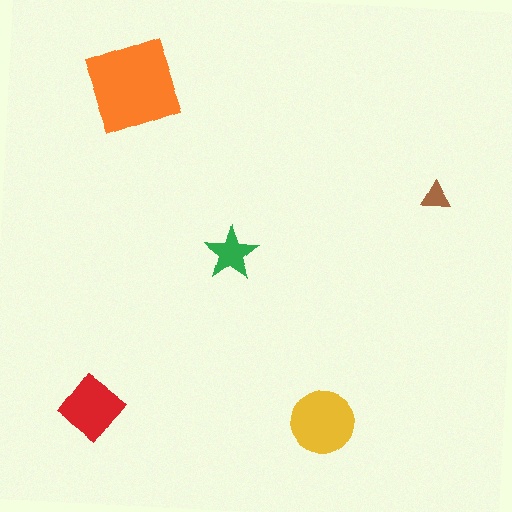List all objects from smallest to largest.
The brown triangle, the green star, the red diamond, the yellow circle, the orange diamond.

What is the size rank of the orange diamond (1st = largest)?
1st.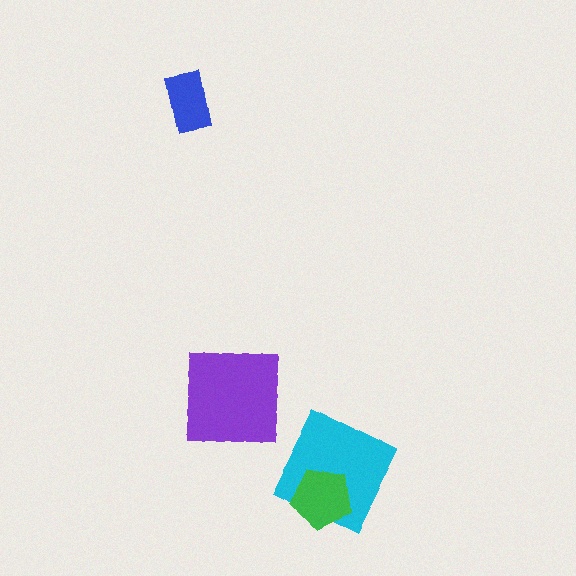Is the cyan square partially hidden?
Yes, it is partially covered by another shape.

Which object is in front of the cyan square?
The green pentagon is in front of the cyan square.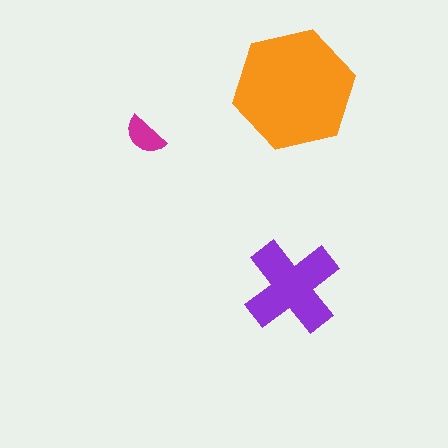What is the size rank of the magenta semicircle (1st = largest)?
3rd.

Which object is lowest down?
The purple cross is bottommost.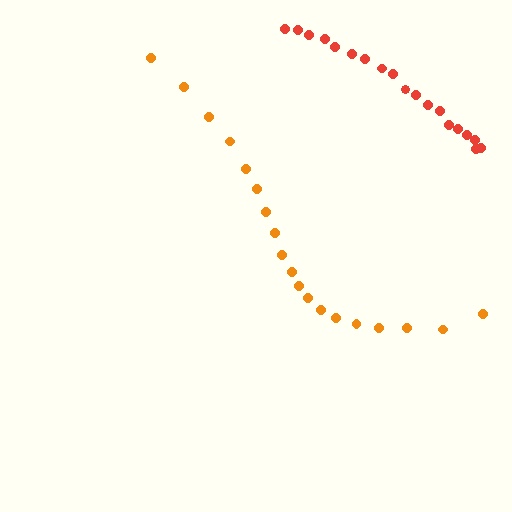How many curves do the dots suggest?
There are 2 distinct paths.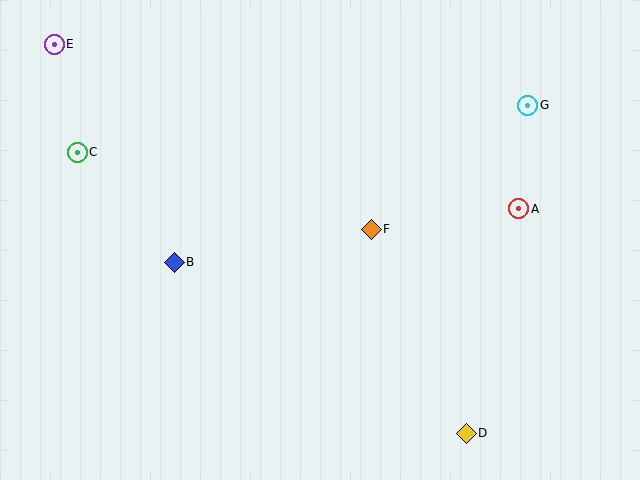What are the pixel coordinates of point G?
Point G is at (528, 105).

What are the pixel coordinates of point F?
Point F is at (371, 229).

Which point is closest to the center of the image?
Point F at (371, 229) is closest to the center.